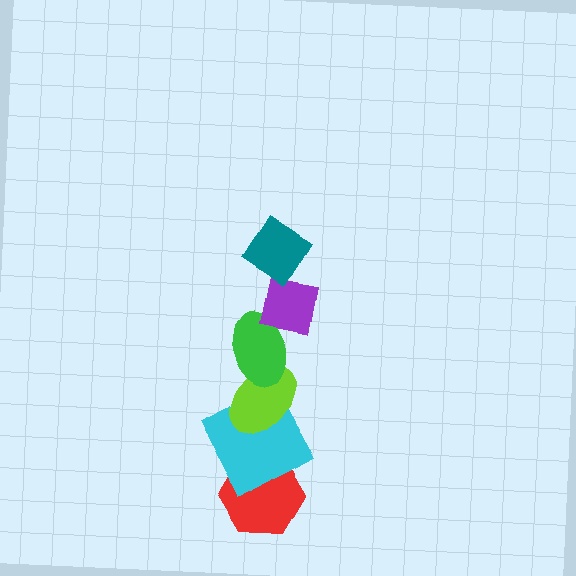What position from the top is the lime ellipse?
The lime ellipse is 4th from the top.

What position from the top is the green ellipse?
The green ellipse is 3rd from the top.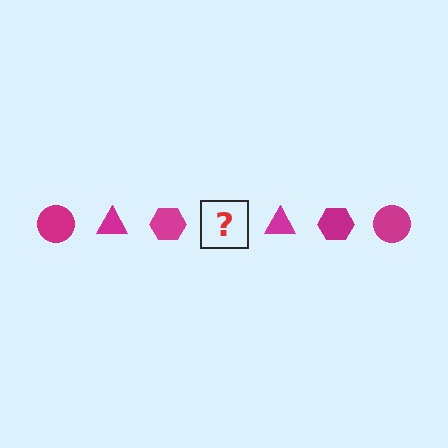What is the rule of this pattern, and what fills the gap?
The rule is that the pattern cycles through circle, triangle, hexagon shapes in magenta. The gap should be filled with a magenta circle.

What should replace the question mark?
The question mark should be replaced with a magenta circle.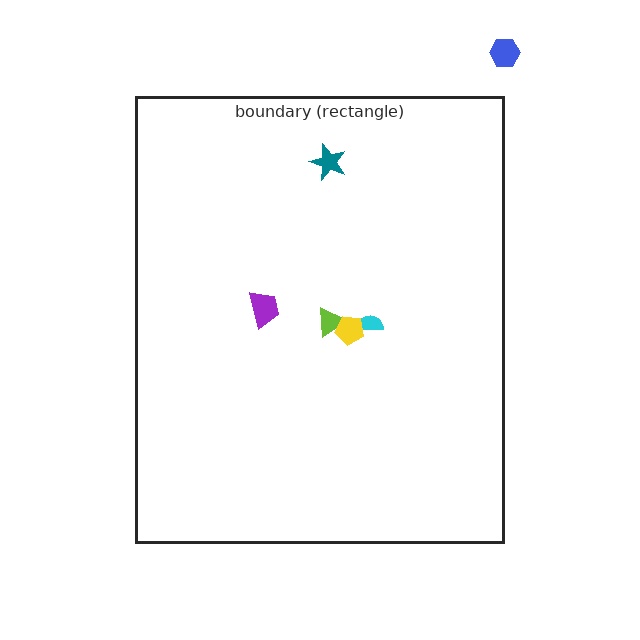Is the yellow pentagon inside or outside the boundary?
Inside.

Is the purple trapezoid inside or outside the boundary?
Inside.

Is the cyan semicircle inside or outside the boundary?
Inside.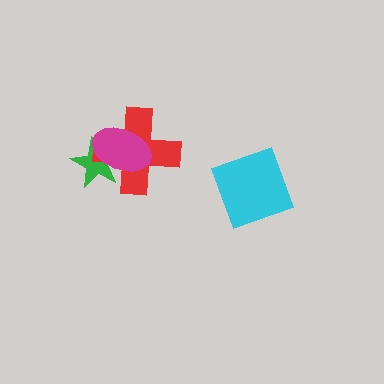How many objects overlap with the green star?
2 objects overlap with the green star.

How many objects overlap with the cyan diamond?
0 objects overlap with the cyan diamond.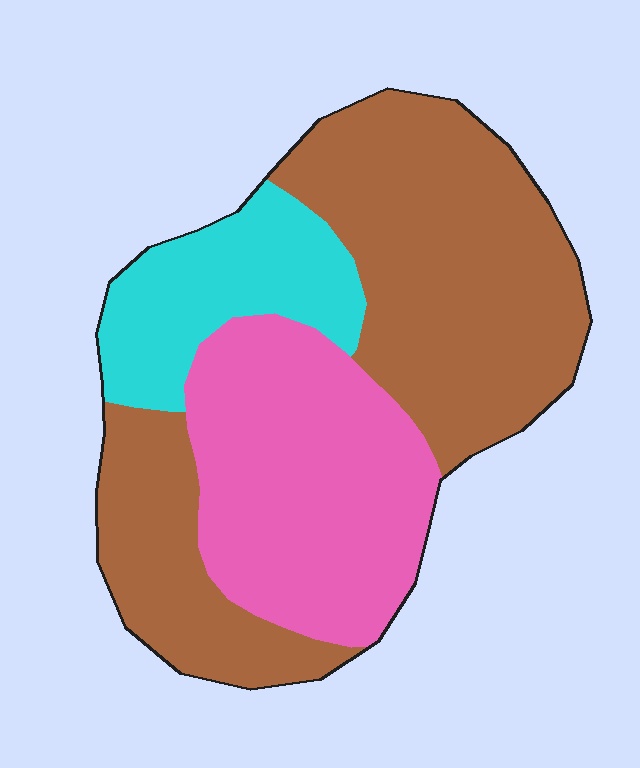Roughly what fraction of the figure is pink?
Pink covers roughly 30% of the figure.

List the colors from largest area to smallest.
From largest to smallest: brown, pink, cyan.